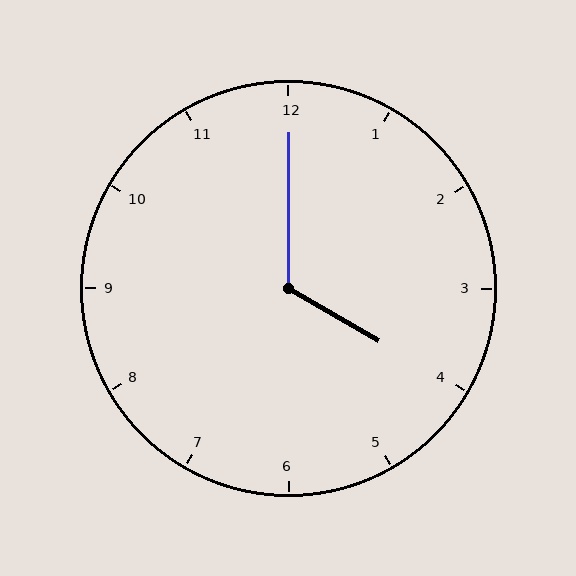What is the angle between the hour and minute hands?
Approximately 120 degrees.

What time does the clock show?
4:00.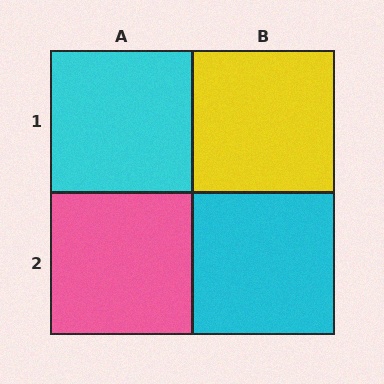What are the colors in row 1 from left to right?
Cyan, yellow.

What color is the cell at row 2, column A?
Pink.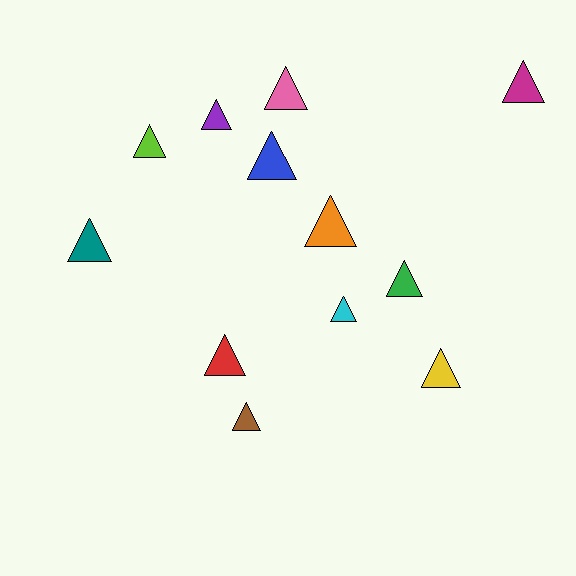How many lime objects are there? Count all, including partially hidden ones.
There is 1 lime object.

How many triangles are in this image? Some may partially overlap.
There are 12 triangles.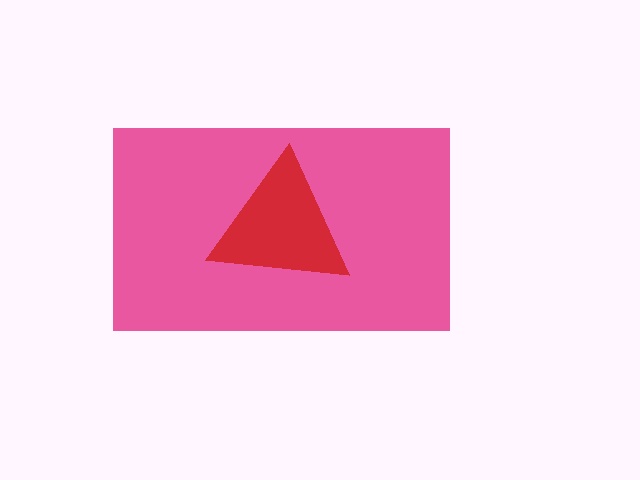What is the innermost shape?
The red triangle.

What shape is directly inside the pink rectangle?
The red triangle.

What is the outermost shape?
The pink rectangle.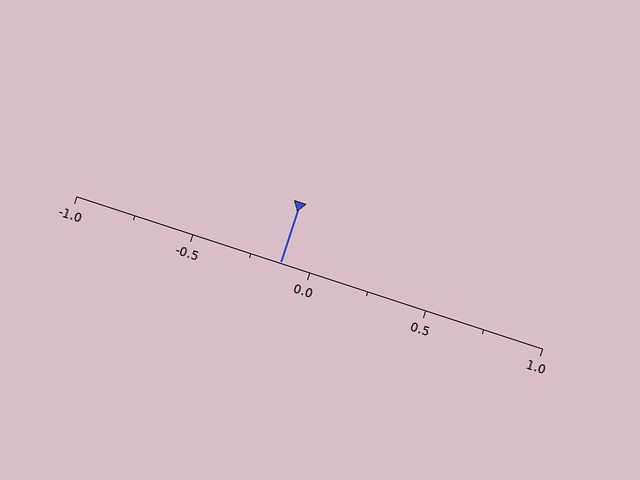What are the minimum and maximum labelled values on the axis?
The axis runs from -1.0 to 1.0.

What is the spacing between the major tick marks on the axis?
The major ticks are spaced 0.5 apart.